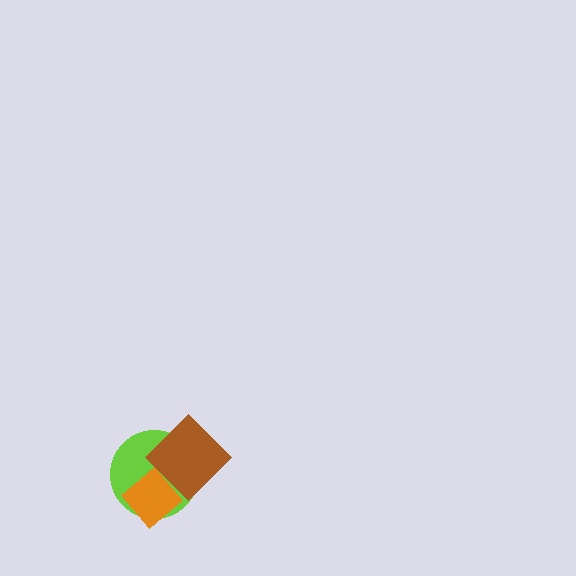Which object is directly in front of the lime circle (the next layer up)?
The brown diamond is directly in front of the lime circle.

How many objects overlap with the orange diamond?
2 objects overlap with the orange diamond.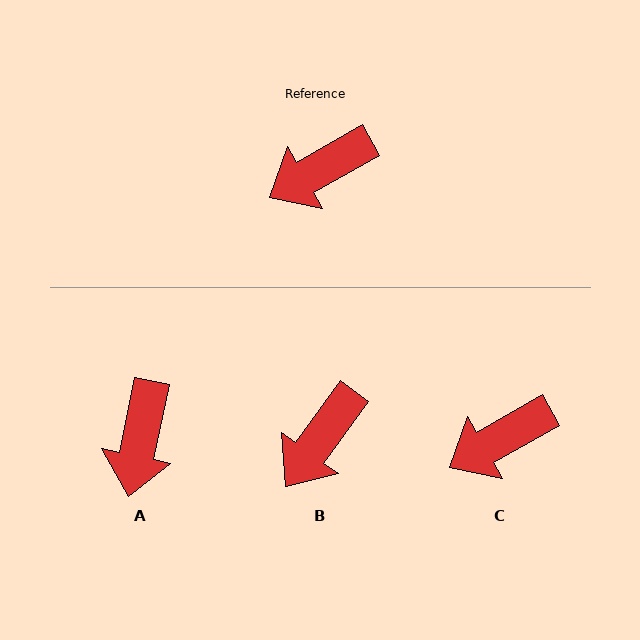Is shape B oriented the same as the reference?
No, it is off by about 25 degrees.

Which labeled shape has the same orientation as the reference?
C.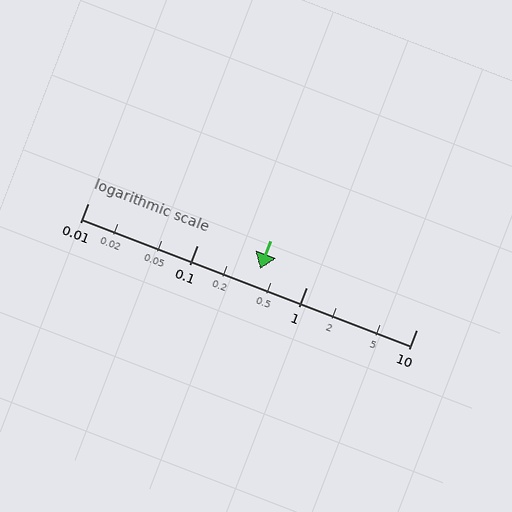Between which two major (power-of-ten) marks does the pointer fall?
The pointer is between 0.1 and 1.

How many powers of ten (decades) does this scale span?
The scale spans 3 decades, from 0.01 to 10.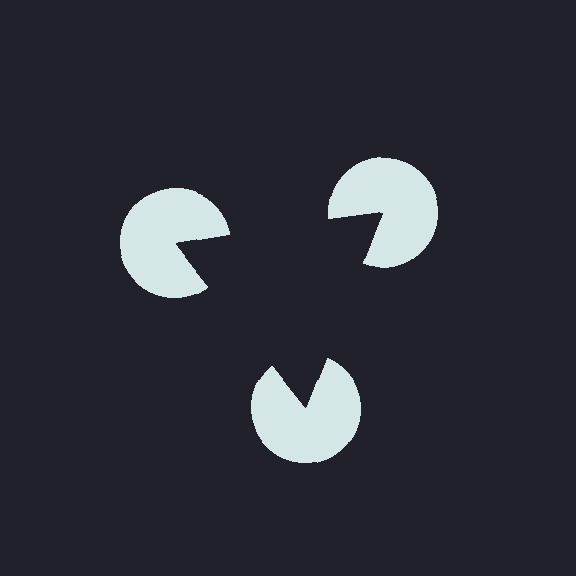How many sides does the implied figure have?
3 sides.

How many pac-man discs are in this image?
There are 3 — one at each vertex of the illusory triangle.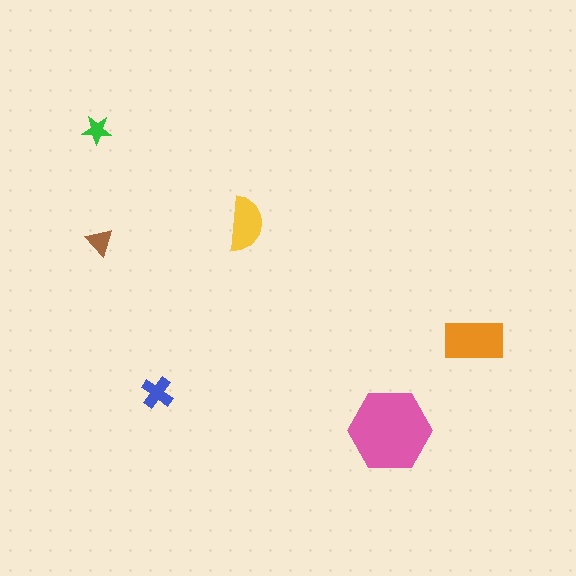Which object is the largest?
The pink hexagon.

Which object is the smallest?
The green star.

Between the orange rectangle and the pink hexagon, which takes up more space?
The pink hexagon.